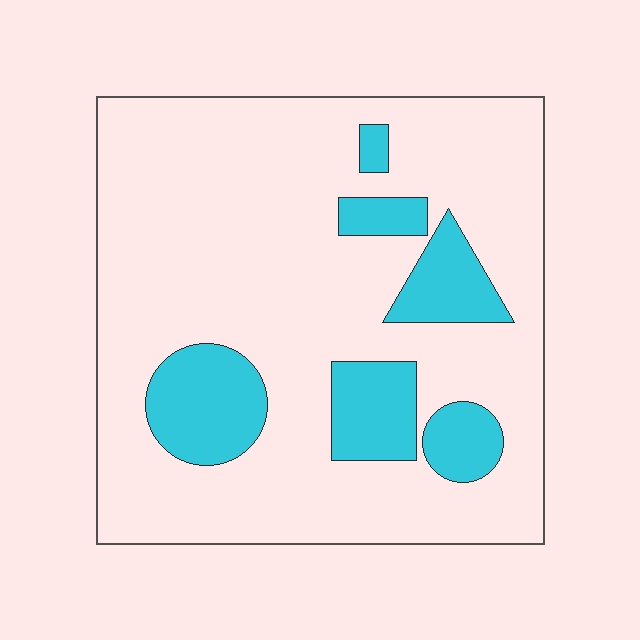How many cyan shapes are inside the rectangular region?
6.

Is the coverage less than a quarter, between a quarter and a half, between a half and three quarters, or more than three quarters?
Less than a quarter.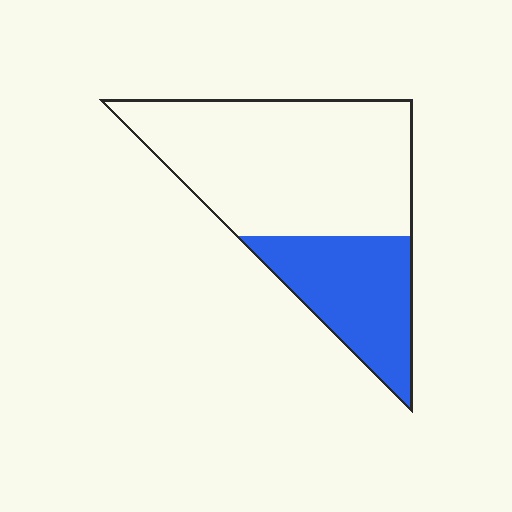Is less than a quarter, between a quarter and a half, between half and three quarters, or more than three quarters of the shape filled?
Between a quarter and a half.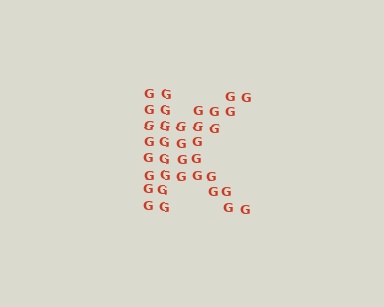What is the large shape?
The large shape is the letter K.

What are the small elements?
The small elements are letter G's.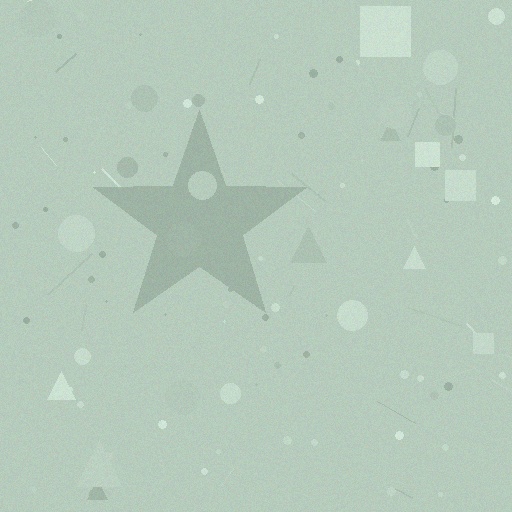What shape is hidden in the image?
A star is hidden in the image.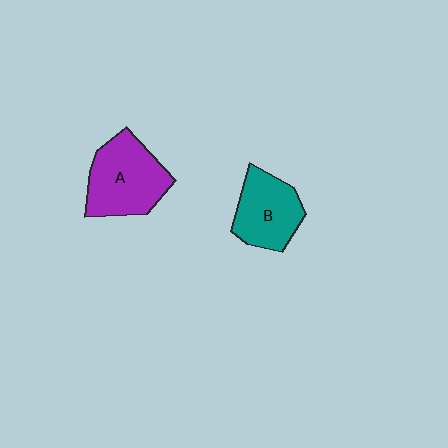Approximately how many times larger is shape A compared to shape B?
Approximately 1.3 times.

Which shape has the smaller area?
Shape B (teal).